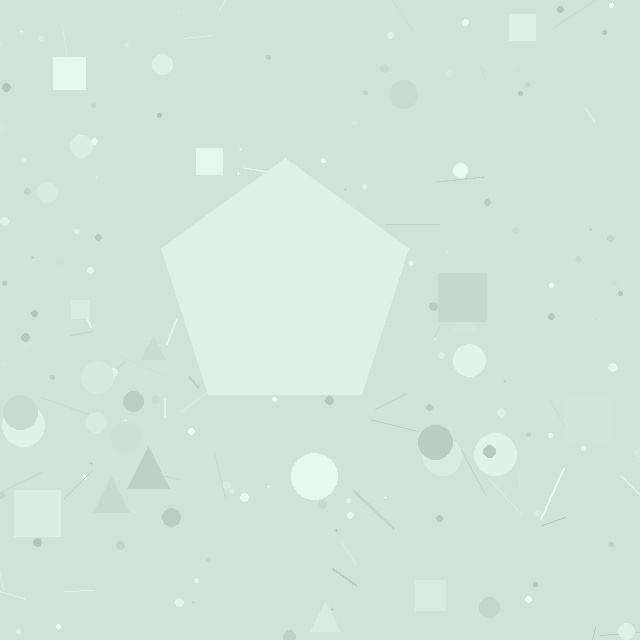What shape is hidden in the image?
A pentagon is hidden in the image.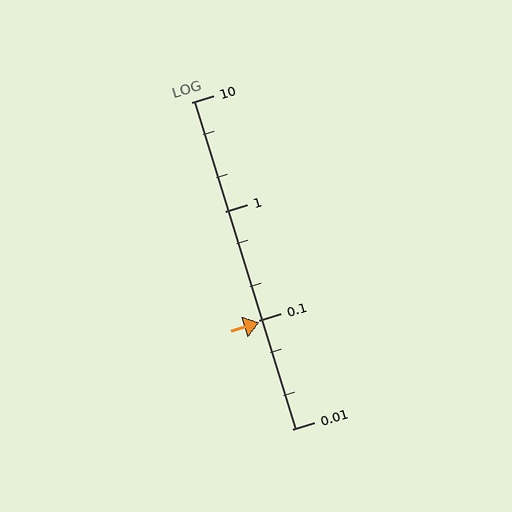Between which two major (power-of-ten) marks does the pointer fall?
The pointer is between 0.01 and 0.1.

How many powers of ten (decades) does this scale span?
The scale spans 3 decades, from 0.01 to 10.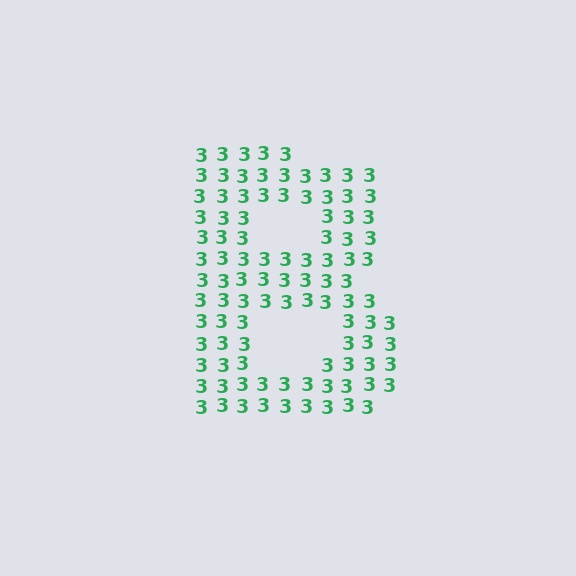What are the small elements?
The small elements are digit 3's.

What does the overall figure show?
The overall figure shows the letter B.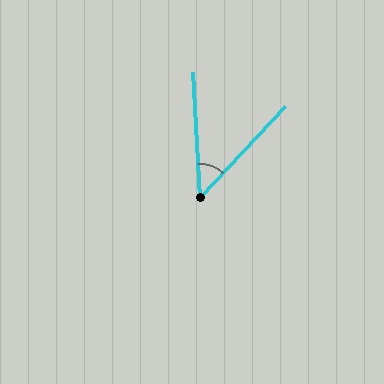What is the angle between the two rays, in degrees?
Approximately 46 degrees.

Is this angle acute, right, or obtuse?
It is acute.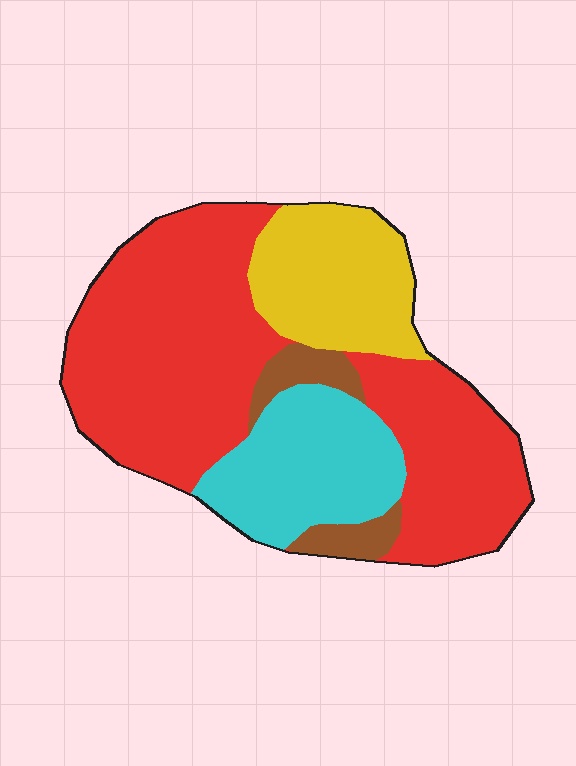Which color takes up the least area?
Brown, at roughly 5%.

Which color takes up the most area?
Red, at roughly 55%.